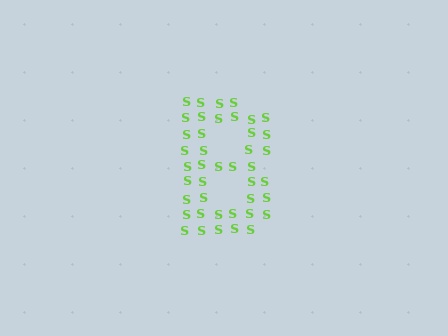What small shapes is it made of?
It is made of small letter S's.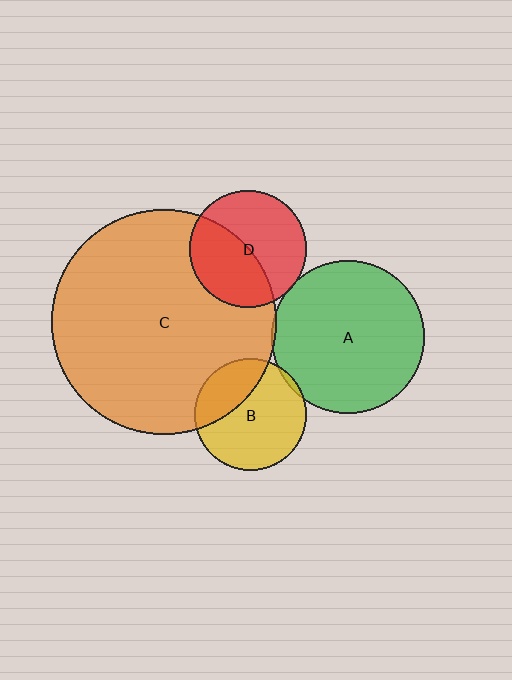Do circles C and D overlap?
Yes.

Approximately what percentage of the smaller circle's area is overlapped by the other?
Approximately 45%.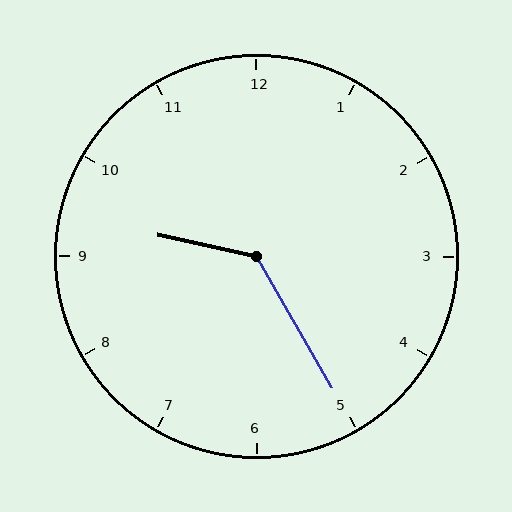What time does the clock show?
9:25.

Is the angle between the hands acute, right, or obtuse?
It is obtuse.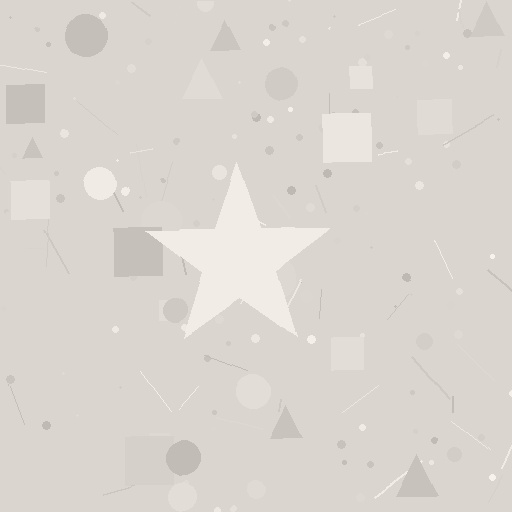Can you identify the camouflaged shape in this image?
The camouflaged shape is a star.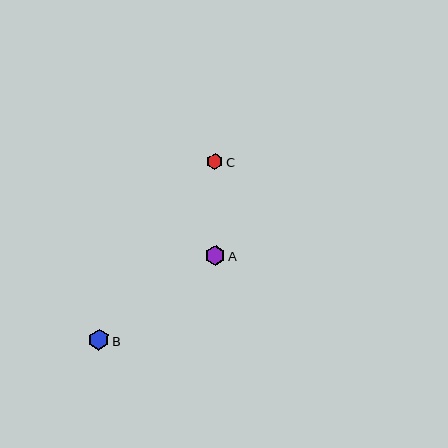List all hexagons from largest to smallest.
From largest to smallest: B, A, C.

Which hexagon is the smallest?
Hexagon C is the smallest with a size of approximately 16 pixels.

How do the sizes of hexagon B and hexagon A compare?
Hexagon B and hexagon A are approximately the same size.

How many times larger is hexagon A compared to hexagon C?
Hexagon A is approximately 1.3 times the size of hexagon C.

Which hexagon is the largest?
Hexagon B is the largest with a size of approximately 20 pixels.